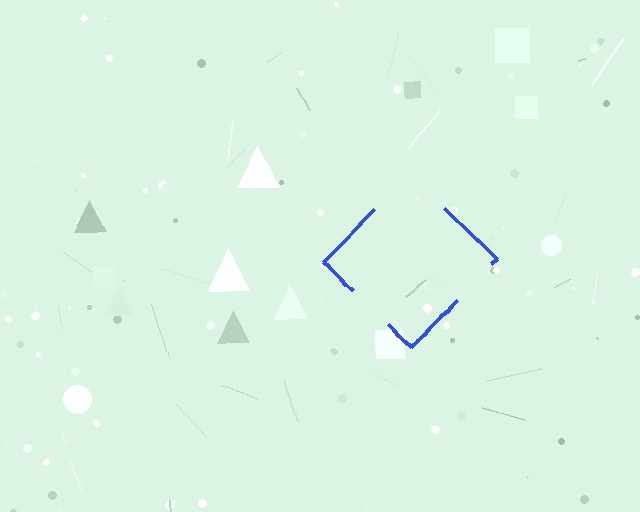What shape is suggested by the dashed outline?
The dashed outline suggests a diamond.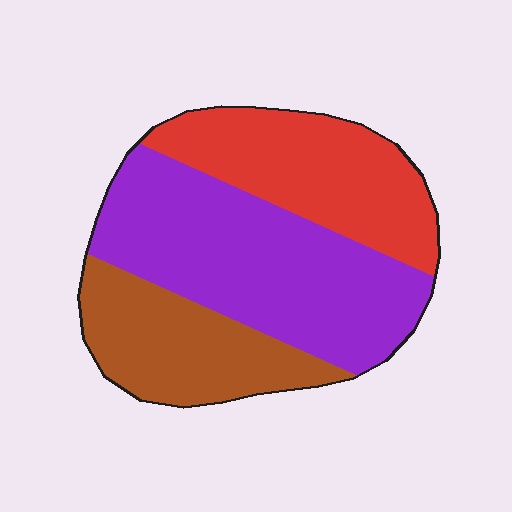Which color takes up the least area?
Brown, at roughly 25%.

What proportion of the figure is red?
Red takes up between a sixth and a third of the figure.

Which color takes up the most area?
Purple, at roughly 45%.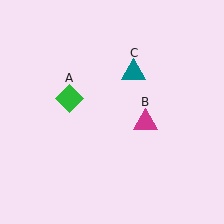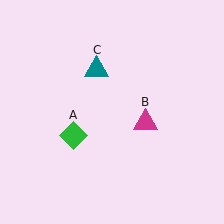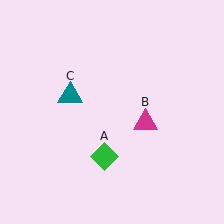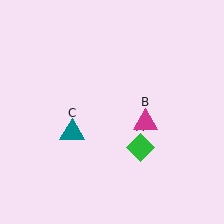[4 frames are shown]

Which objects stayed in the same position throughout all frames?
Magenta triangle (object B) remained stationary.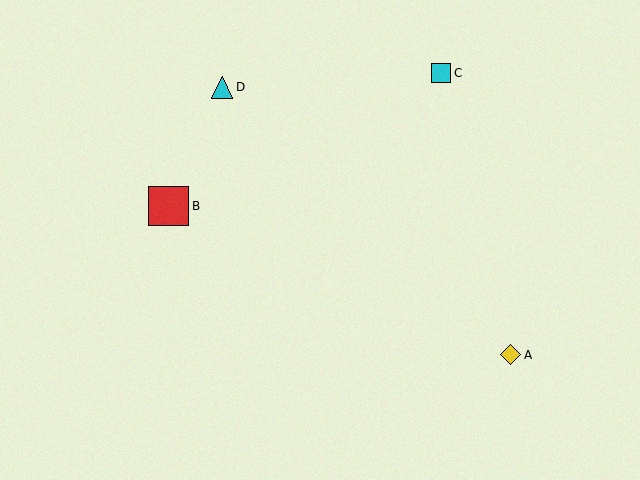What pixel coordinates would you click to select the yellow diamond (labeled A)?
Click at (510, 355) to select the yellow diamond A.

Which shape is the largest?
The red square (labeled B) is the largest.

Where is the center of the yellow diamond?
The center of the yellow diamond is at (510, 355).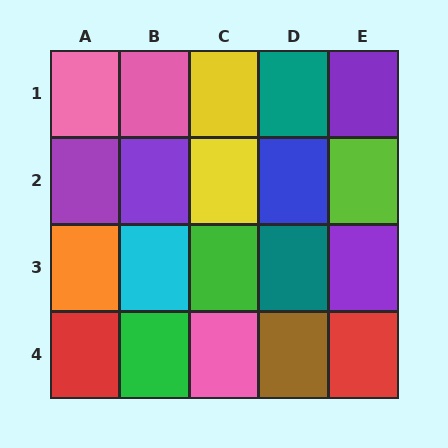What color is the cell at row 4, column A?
Red.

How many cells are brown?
1 cell is brown.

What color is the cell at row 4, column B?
Green.